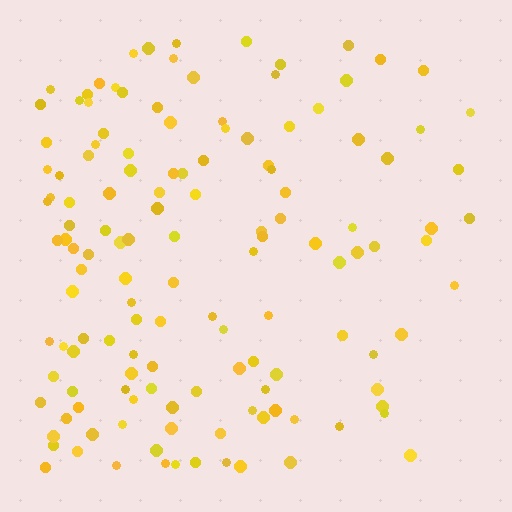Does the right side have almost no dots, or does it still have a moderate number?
Still a moderate number, just noticeably fewer than the left.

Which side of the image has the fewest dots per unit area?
The right.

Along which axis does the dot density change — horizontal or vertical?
Horizontal.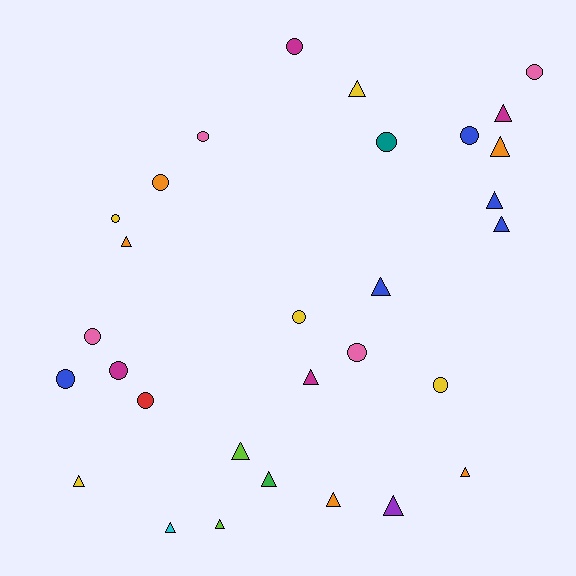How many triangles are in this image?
There are 16 triangles.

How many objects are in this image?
There are 30 objects.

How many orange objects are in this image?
There are 5 orange objects.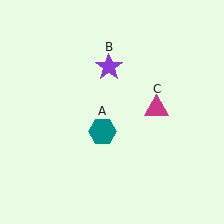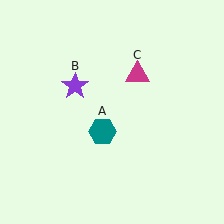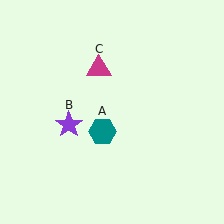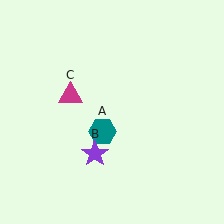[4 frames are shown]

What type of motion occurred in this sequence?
The purple star (object B), magenta triangle (object C) rotated counterclockwise around the center of the scene.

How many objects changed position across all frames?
2 objects changed position: purple star (object B), magenta triangle (object C).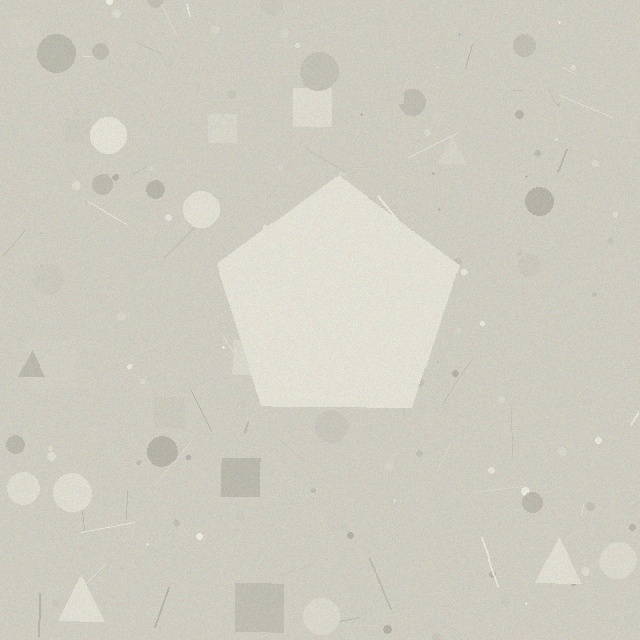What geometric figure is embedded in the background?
A pentagon is embedded in the background.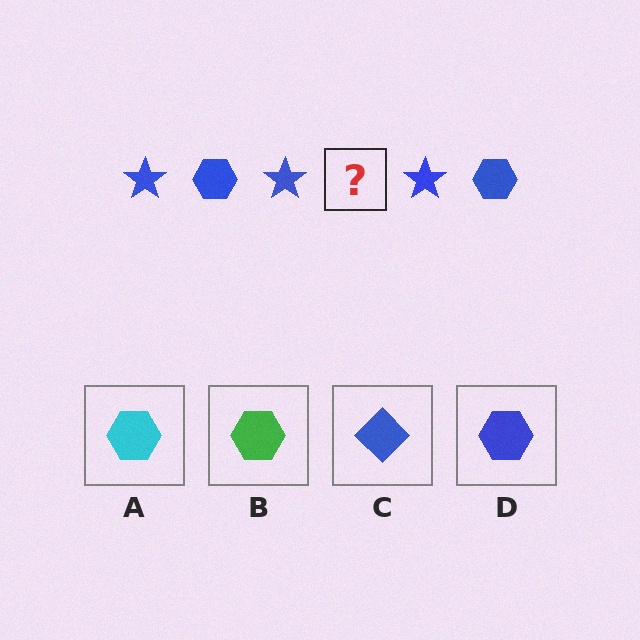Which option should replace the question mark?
Option D.